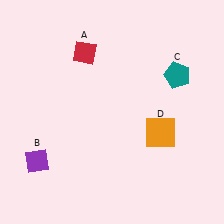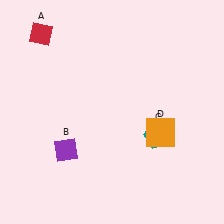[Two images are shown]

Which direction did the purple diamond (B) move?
The purple diamond (B) moved right.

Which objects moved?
The objects that moved are: the red diamond (A), the purple diamond (B), the teal pentagon (C).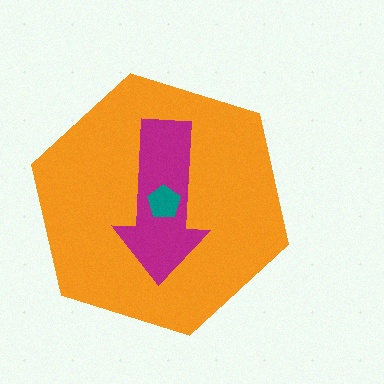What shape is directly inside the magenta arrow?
The teal pentagon.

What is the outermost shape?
The orange hexagon.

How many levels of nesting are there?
3.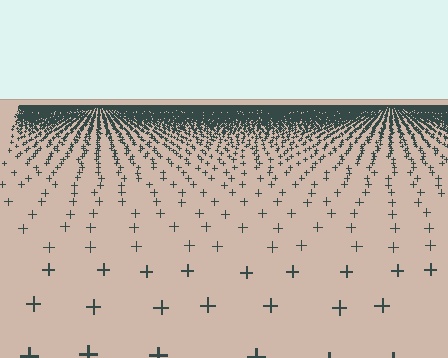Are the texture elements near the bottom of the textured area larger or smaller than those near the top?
Larger. Near the bottom, elements are closer to the viewer and appear at a bigger on-screen size.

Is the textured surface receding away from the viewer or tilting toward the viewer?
The surface is receding away from the viewer. Texture elements get smaller and denser toward the top.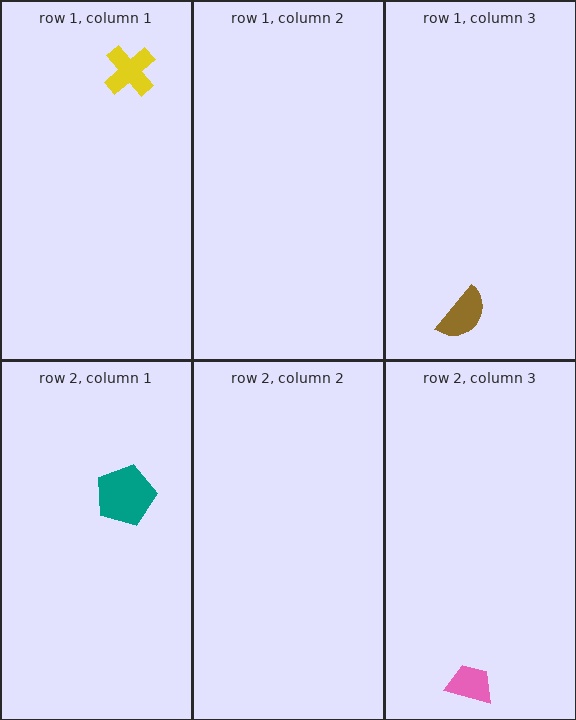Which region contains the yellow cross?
The row 1, column 1 region.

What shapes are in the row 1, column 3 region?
The brown semicircle.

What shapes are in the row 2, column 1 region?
The teal pentagon.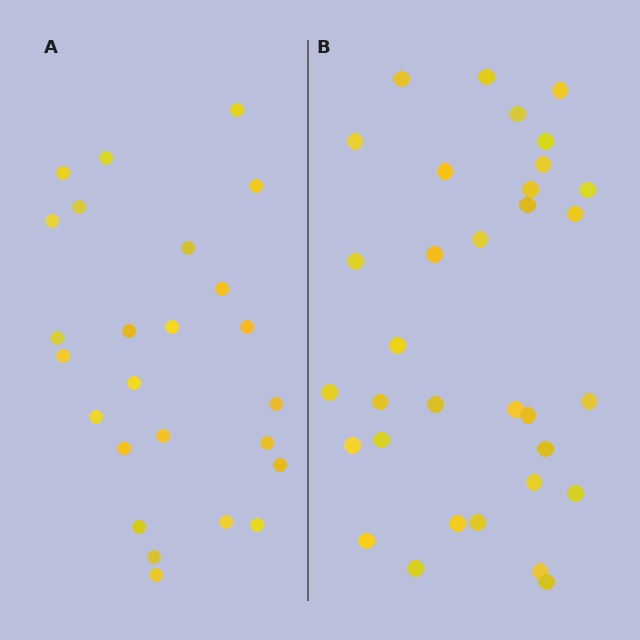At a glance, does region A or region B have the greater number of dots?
Region B (the right region) has more dots.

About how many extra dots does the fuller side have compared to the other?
Region B has roughly 8 or so more dots than region A.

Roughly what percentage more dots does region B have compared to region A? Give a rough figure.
About 30% more.